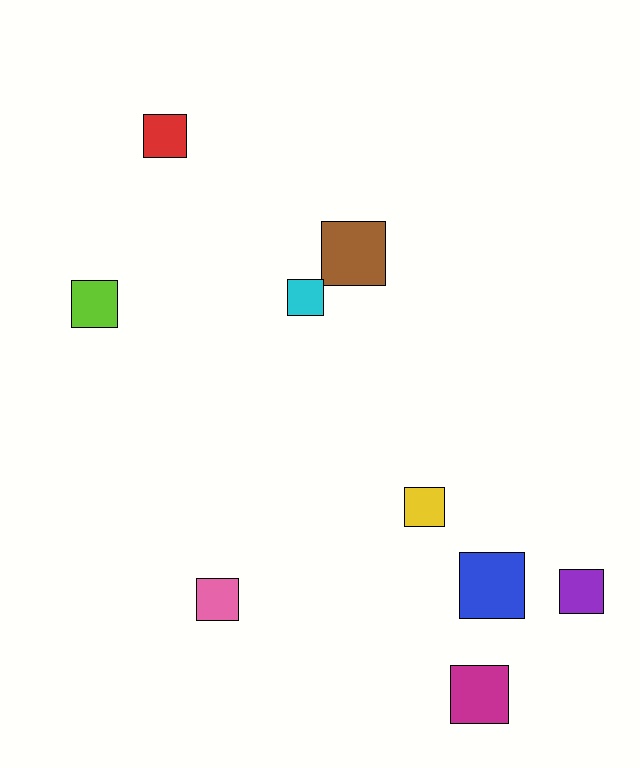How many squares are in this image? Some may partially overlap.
There are 9 squares.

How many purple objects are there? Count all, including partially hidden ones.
There is 1 purple object.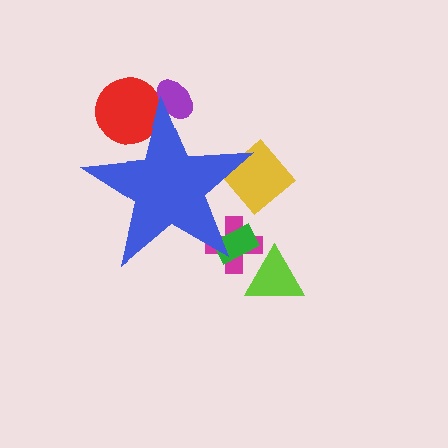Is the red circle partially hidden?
Yes, the red circle is partially hidden behind the blue star.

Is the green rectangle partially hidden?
Yes, the green rectangle is partially hidden behind the blue star.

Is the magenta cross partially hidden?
Yes, the magenta cross is partially hidden behind the blue star.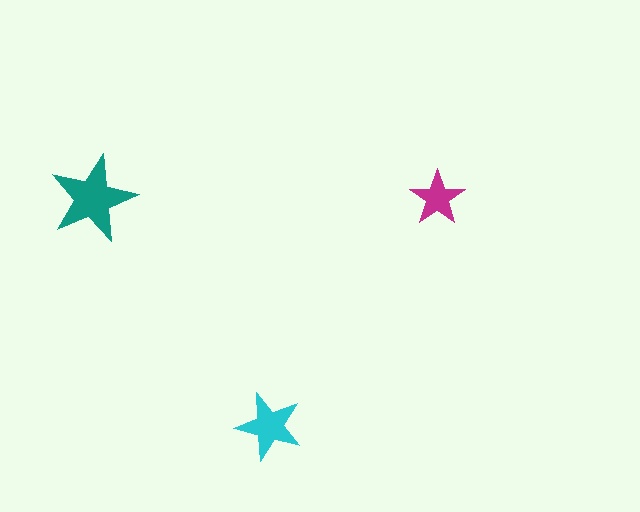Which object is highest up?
The magenta star is topmost.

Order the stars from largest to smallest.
the teal one, the cyan one, the magenta one.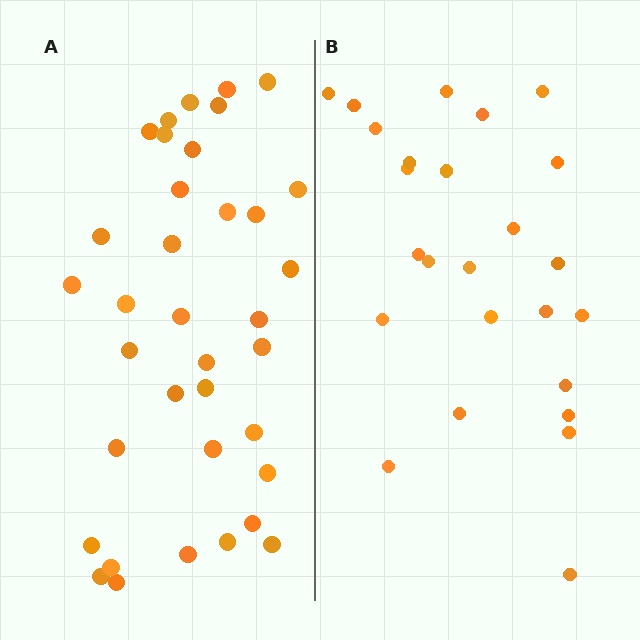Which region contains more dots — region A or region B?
Region A (the left region) has more dots.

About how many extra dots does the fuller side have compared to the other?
Region A has roughly 12 or so more dots than region B.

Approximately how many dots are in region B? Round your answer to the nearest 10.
About 20 dots. (The exact count is 25, which rounds to 20.)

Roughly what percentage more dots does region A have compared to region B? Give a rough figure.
About 45% more.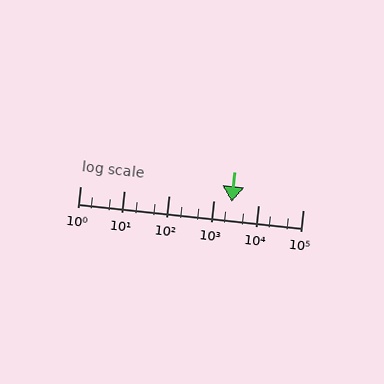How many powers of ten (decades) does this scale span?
The scale spans 5 decades, from 1 to 100000.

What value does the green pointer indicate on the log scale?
The pointer indicates approximately 2600.